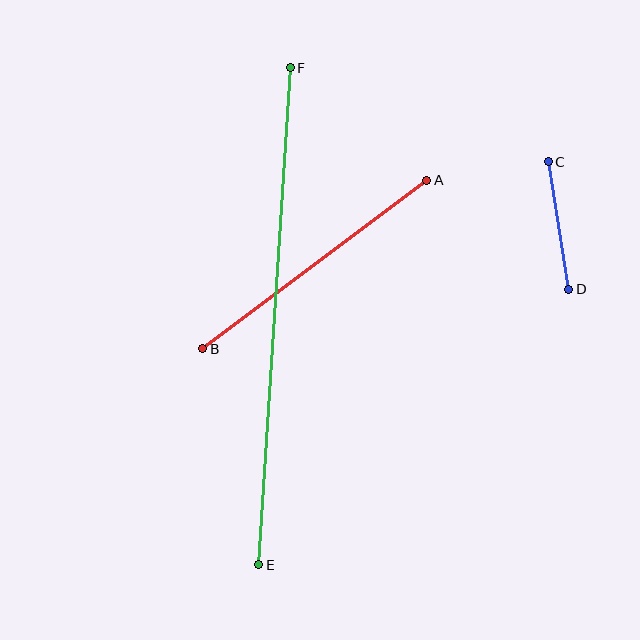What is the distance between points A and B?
The distance is approximately 280 pixels.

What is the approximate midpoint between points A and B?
The midpoint is at approximately (315, 264) pixels.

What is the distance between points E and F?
The distance is approximately 498 pixels.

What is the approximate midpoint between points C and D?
The midpoint is at approximately (559, 226) pixels.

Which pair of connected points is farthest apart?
Points E and F are farthest apart.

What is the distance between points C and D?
The distance is approximately 129 pixels.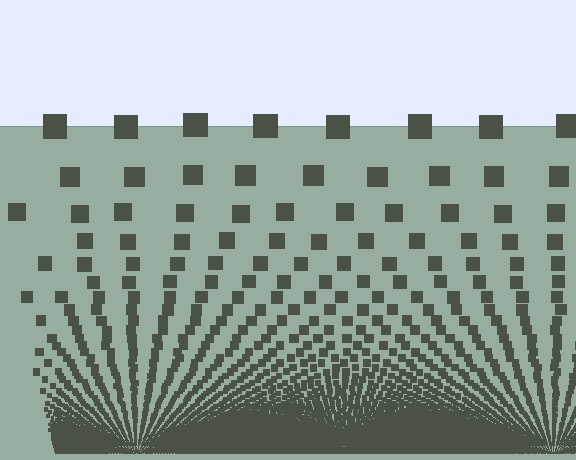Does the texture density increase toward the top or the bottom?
Density increases toward the bottom.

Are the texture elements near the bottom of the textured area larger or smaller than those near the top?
Smaller. The gradient is inverted — elements near the bottom are smaller and denser.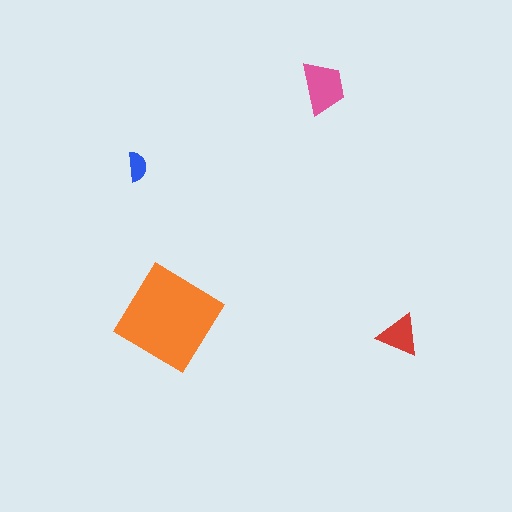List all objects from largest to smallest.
The orange diamond, the pink trapezoid, the red triangle, the blue semicircle.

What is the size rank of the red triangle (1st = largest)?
3rd.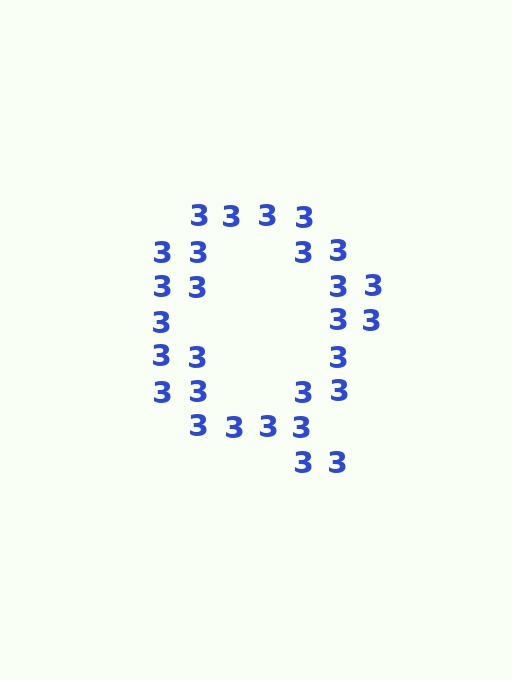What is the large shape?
The large shape is the letter Q.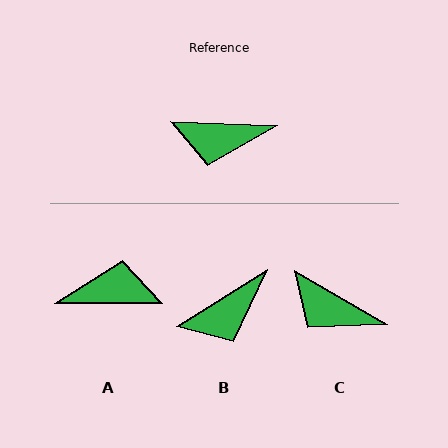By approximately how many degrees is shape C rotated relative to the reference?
Approximately 28 degrees clockwise.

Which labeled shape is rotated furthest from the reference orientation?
A, about 177 degrees away.